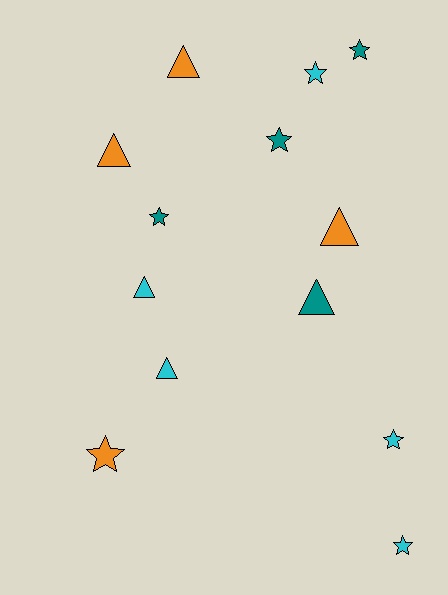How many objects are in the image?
There are 13 objects.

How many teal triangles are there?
There is 1 teal triangle.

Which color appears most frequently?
Cyan, with 5 objects.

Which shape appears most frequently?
Star, with 7 objects.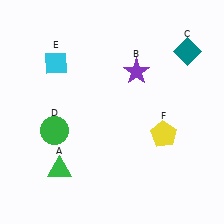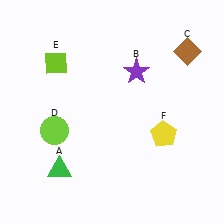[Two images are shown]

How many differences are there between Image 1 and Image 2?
There are 3 differences between the two images.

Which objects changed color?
C changed from teal to brown. D changed from green to lime. E changed from cyan to lime.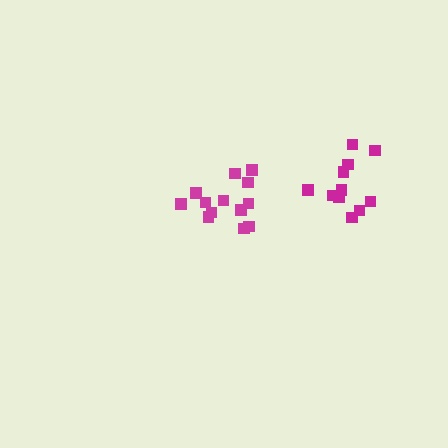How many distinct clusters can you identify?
There are 2 distinct clusters.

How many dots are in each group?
Group 1: 11 dots, Group 2: 13 dots (24 total).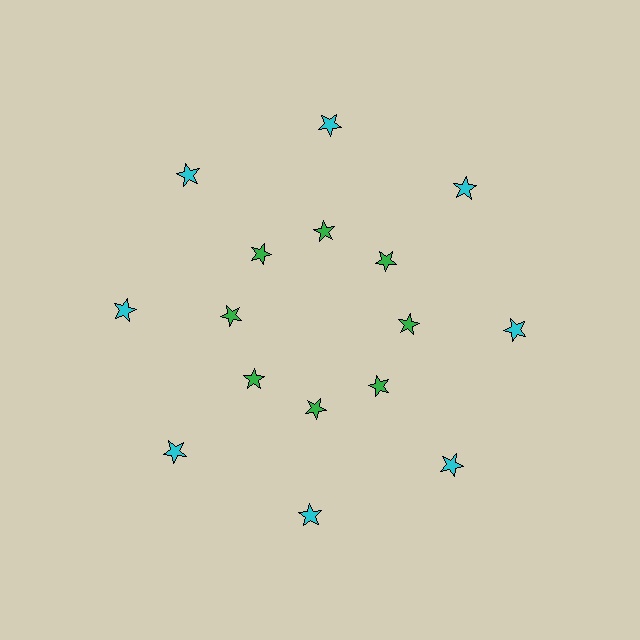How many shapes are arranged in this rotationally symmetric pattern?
There are 16 shapes, arranged in 8 groups of 2.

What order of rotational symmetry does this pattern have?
This pattern has 8-fold rotational symmetry.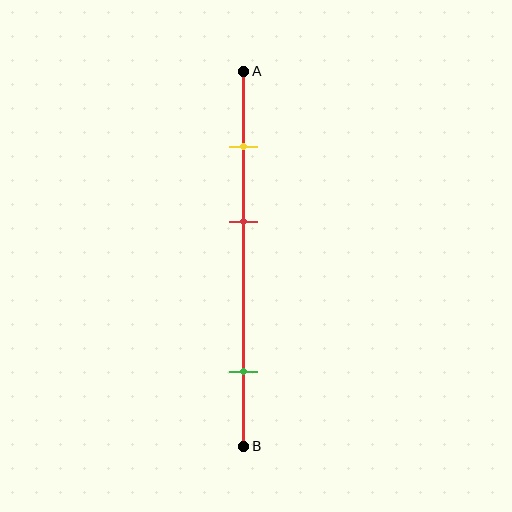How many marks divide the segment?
There are 3 marks dividing the segment.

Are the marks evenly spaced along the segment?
No, the marks are not evenly spaced.